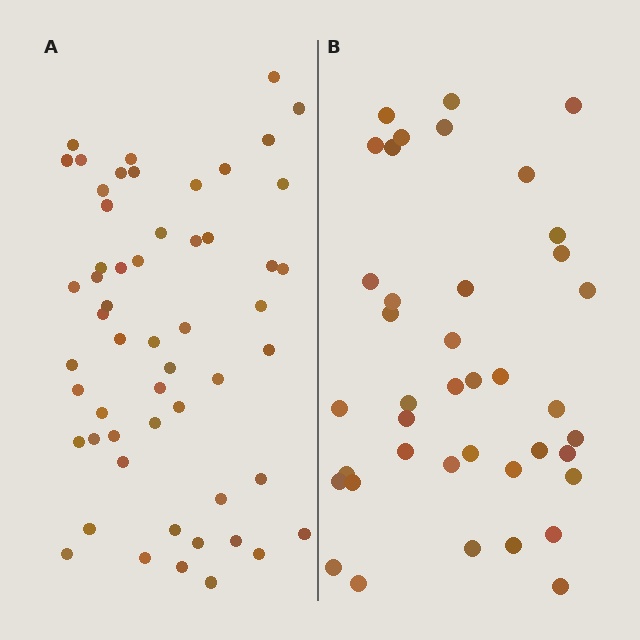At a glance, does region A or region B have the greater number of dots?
Region A (the left region) has more dots.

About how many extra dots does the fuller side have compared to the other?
Region A has approximately 15 more dots than region B.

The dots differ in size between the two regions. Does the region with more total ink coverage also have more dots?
No. Region B has more total ink coverage because its dots are larger, but region A actually contains more individual dots. Total area can be misleading — the number of items is what matters here.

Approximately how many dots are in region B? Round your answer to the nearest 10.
About 40 dots.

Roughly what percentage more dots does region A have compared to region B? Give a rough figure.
About 40% more.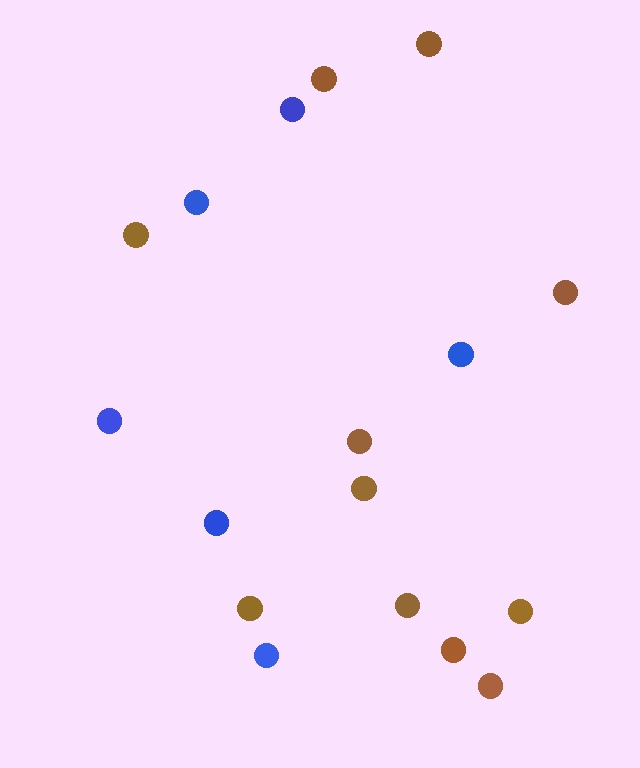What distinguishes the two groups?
There are 2 groups: one group of brown circles (11) and one group of blue circles (6).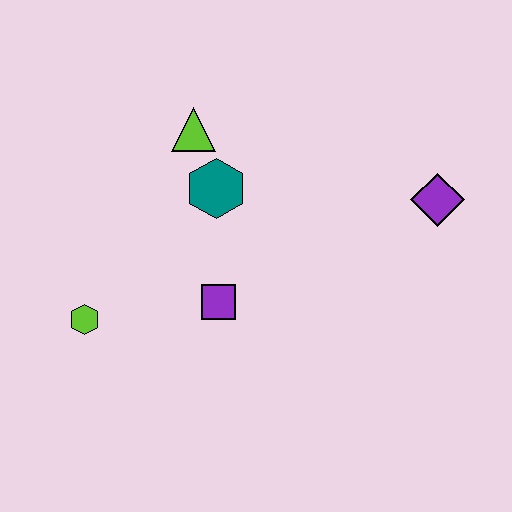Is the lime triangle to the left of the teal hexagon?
Yes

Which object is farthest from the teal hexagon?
The purple diamond is farthest from the teal hexagon.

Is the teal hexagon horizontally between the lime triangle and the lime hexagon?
No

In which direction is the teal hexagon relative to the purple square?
The teal hexagon is above the purple square.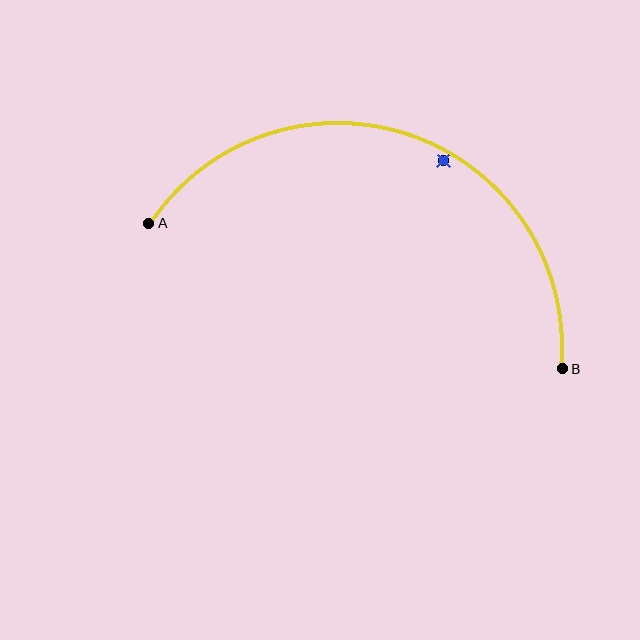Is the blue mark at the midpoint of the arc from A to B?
No — the blue mark does not lie on the arc at all. It sits slightly inside the curve.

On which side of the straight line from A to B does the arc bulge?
The arc bulges above the straight line connecting A and B.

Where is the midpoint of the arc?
The arc midpoint is the point on the curve farthest from the straight line joining A and B. It sits above that line.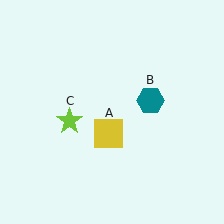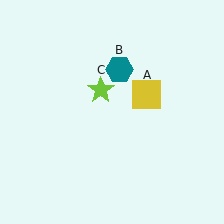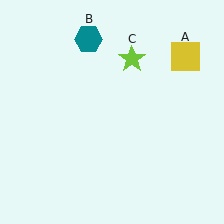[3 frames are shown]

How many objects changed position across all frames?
3 objects changed position: yellow square (object A), teal hexagon (object B), lime star (object C).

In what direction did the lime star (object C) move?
The lime star (object C) moved up and to the right.